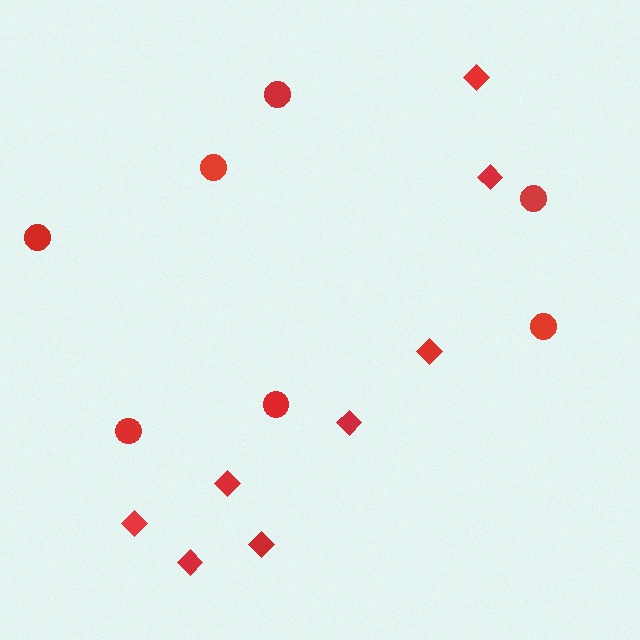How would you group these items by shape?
There are 2 groups: one group of diamonds (8) and one group of circles (7).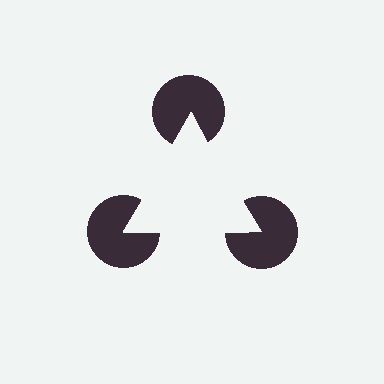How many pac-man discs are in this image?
There are 3 — one at each vertex of the illusory triangle.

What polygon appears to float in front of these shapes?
An illusory triangle — its edges are inferred from the aligned wedge cuts in the pac-man discs, not physically drawn.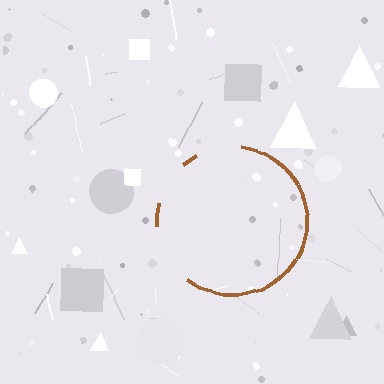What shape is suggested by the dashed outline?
The dashed outline suggests a circle.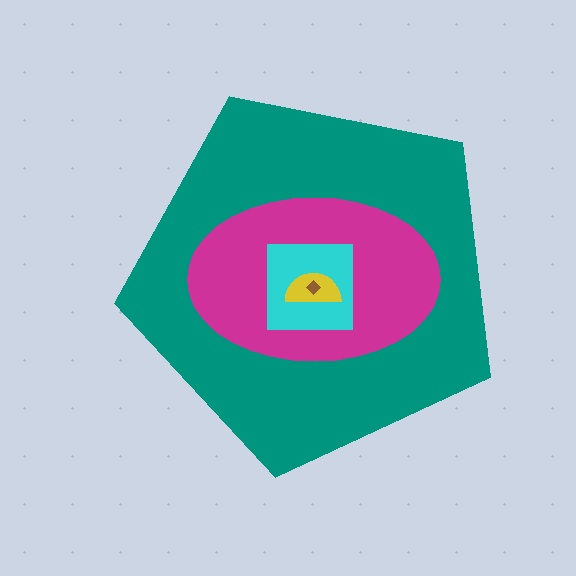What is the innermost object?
The brown diamond.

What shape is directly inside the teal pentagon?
The magenta ellipse.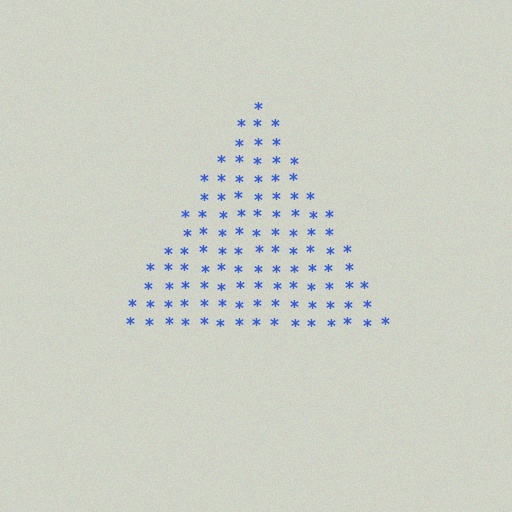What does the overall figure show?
The overall figure shows a triangle.